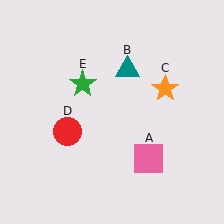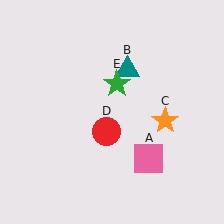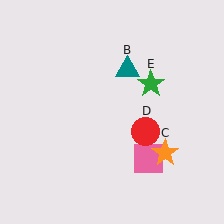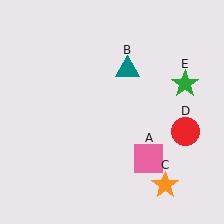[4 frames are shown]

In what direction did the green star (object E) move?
The green star (object E) moved right.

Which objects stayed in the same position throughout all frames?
Pink square (object A) and teal triangle (object B) remained stationary.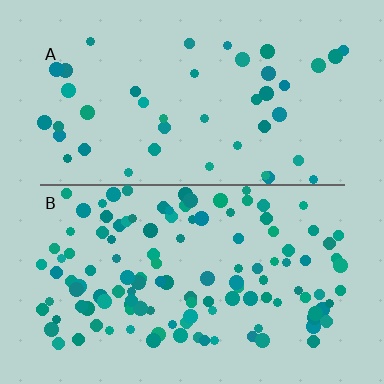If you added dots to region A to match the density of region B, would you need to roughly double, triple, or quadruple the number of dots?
Approximately triple.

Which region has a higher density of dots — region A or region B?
B (the bottom).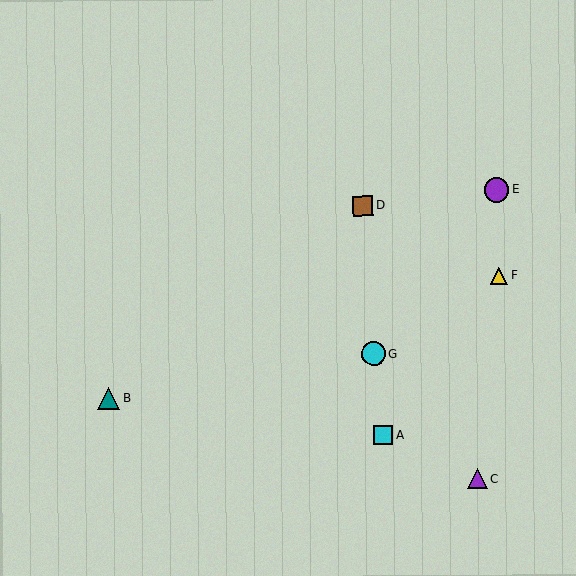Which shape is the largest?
The purple circle (labeled E) is the largest.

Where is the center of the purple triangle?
The center of the purple triangle is at (477, 479).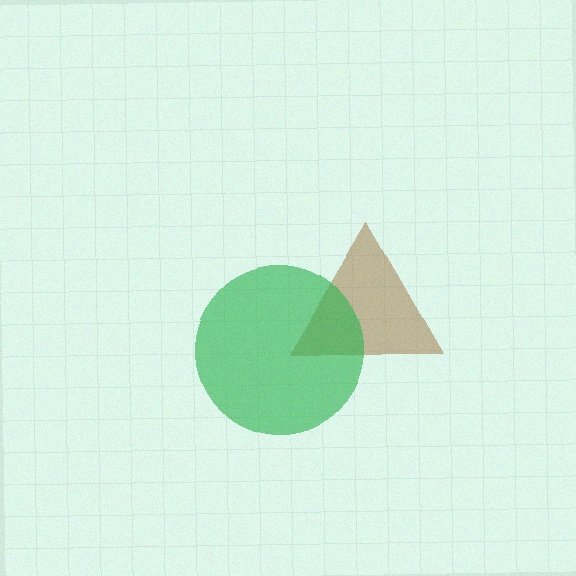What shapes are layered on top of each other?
The layered shapes are: a brown triangle, a green circle.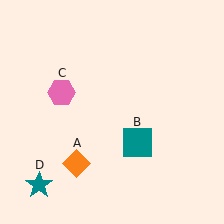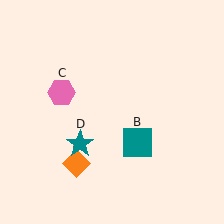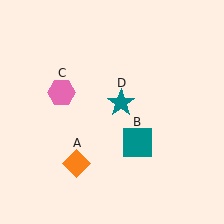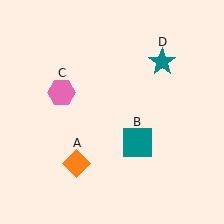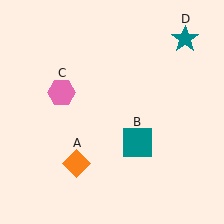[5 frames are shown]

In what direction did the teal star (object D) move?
The teal star (object D) moved up and to the right.